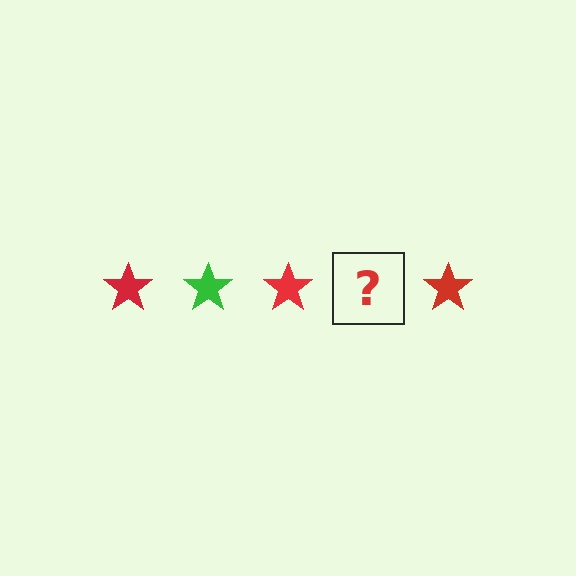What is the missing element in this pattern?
The missing element is a green star.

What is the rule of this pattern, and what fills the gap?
The rule is that the pattern cycles through red, green stars. The gap should be filled with a green star.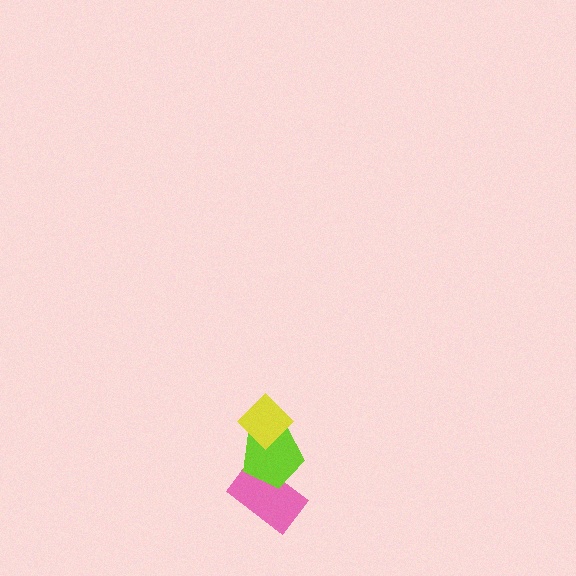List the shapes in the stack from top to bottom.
From top to bottom: the yellow diamond, the lime pentagon, the pink rectangle.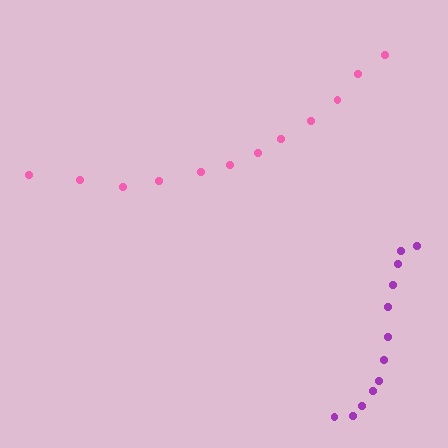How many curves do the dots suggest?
There are 2 distinct paths.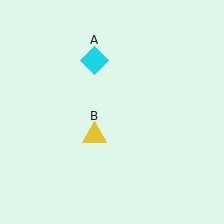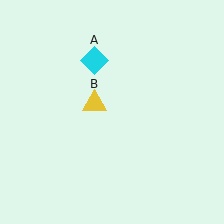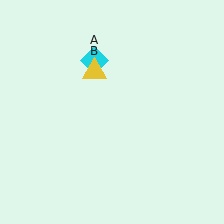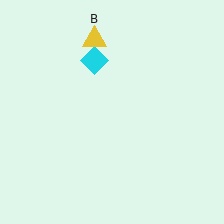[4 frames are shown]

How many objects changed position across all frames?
1 object changed position: yellow triangle (object B).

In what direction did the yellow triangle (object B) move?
The yellow triangle (object B) moved up.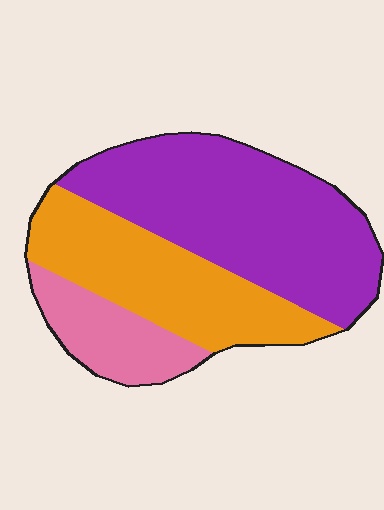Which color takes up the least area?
Pink, at roughly 15%.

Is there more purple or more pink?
Purple.